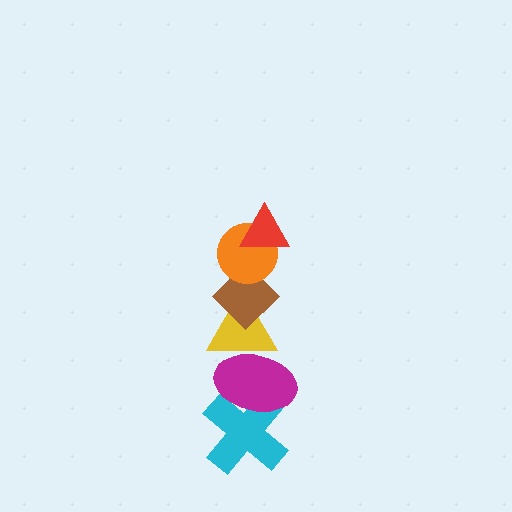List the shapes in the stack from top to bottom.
From top to bottom: the red triangle, the orange circle, the brown diamond, the yellow triangle, the magenta ellipse, the cyan cross.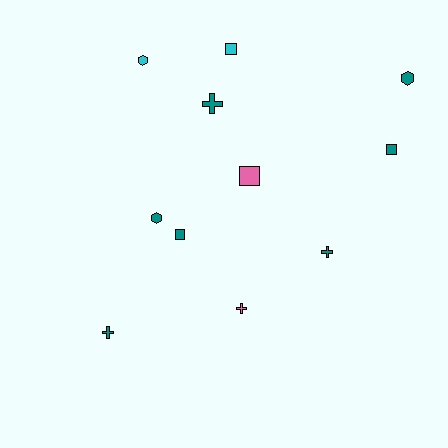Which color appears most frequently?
Teal, with 7 objects.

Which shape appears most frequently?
Square, with 4 objects.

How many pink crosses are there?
There is 1 pink cross.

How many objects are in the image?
There are 11 objects.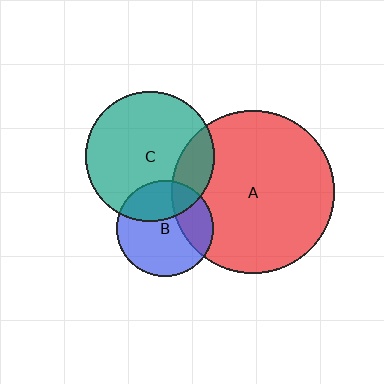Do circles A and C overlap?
Yes.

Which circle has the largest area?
Circle A (red).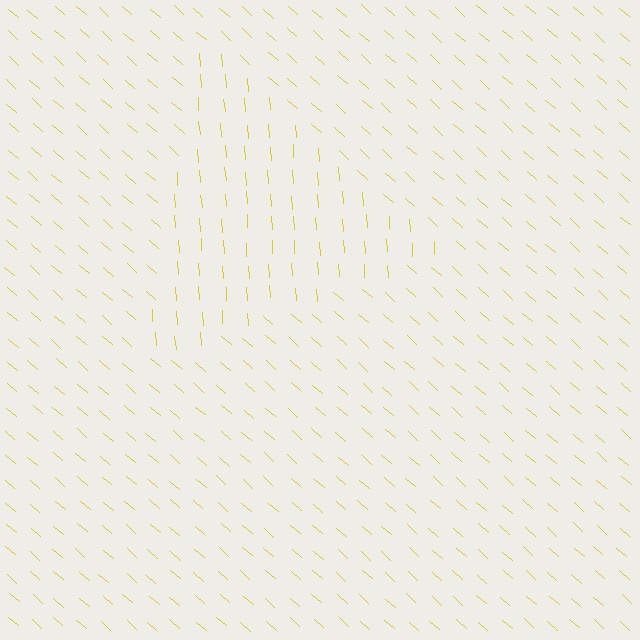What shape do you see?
I see a triangle.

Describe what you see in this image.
The image is filled with small yellow line segments. A triangle region in the image has lines oriented differently from the surrounding lines, creating a visible texture boundary.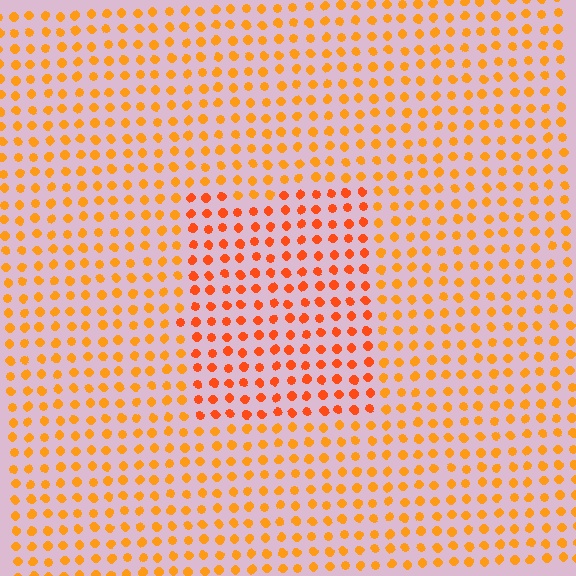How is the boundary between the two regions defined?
The boundary is defined purely by a slight shift in hue (about 21 degrees). Spacing, size, and orientation are identical on both sides.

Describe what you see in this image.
The image is filled with small orange elements in a uniform arrangement. A rectangle-shaped region is visible where the elements are tinted to a slightly different hue, forming a subtle color boundary.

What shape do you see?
I see a rectangle.